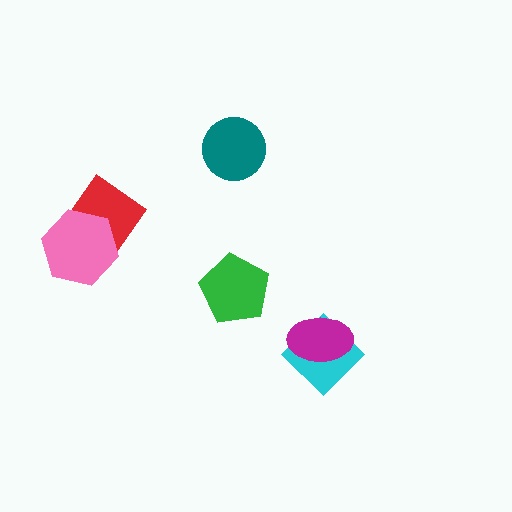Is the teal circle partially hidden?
No, no other shape covers it.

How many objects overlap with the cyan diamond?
1 object overlaps with the cyan diamond.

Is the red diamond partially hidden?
Yes, it is partially covered by another shape.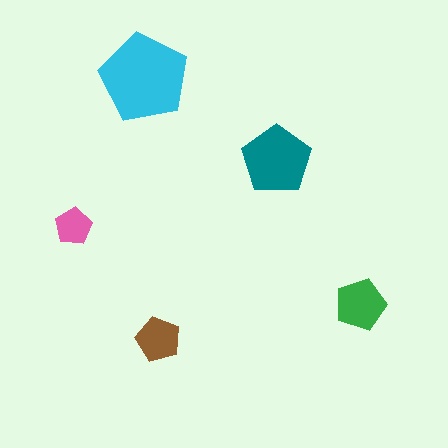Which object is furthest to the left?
The pink pentagon is leftmost.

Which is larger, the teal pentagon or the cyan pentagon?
The cyan one.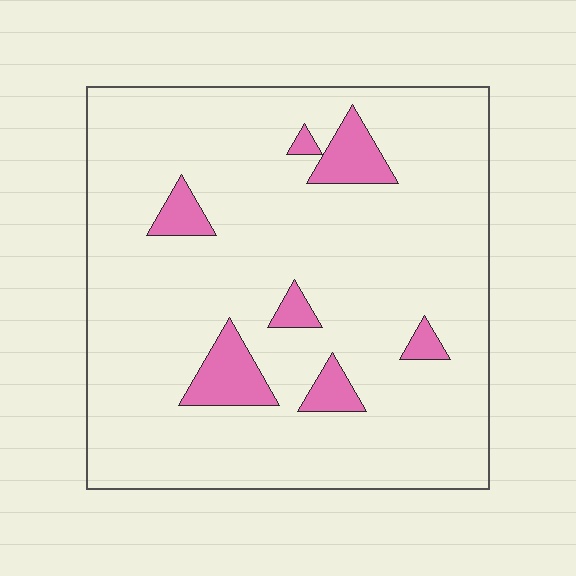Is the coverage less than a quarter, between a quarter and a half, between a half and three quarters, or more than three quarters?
Less than a quarter.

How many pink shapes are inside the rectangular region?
7.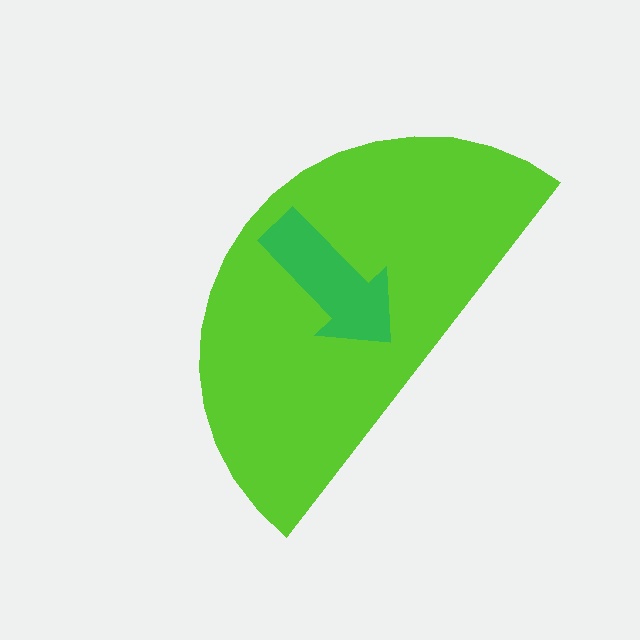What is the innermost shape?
The green arrow.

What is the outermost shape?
The lime semicircle.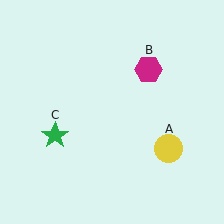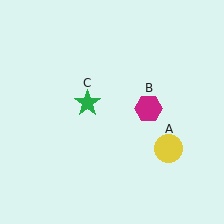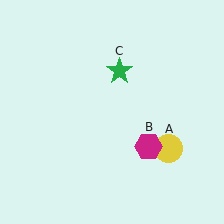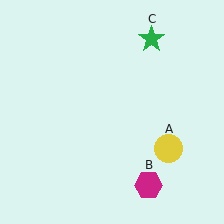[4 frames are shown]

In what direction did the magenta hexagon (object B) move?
The magenta hexagon (object B) moved down.